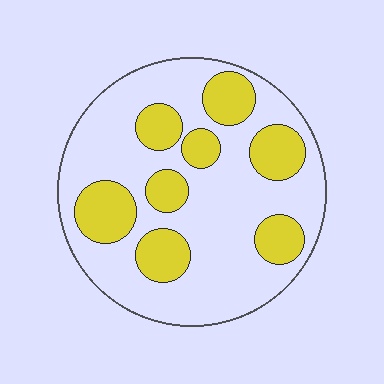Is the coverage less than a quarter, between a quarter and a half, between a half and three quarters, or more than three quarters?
Between a quarter and a half.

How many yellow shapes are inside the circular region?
8.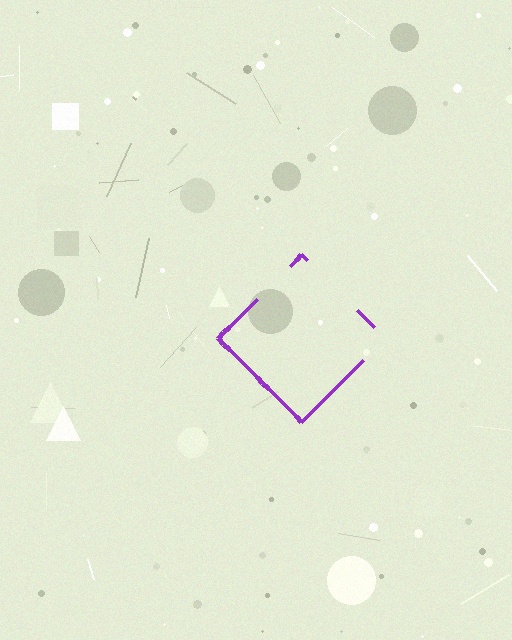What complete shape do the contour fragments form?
The contour fragments form a diamond.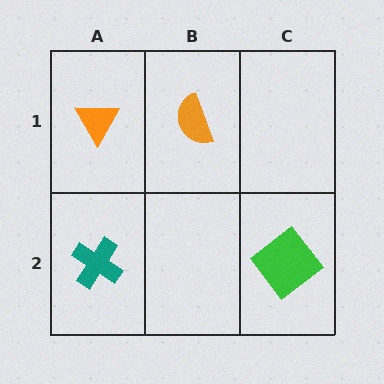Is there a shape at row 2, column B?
No, that cell is empty.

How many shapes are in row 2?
2 shapes.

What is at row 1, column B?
An orange semicircle.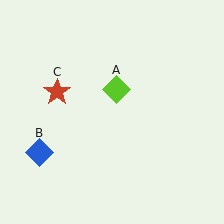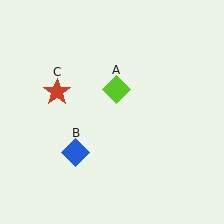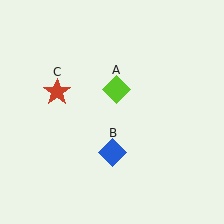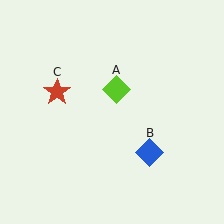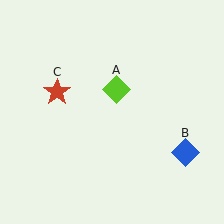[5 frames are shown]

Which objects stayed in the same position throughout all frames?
Lime diamond (object A) and red star (object C) remained stationary.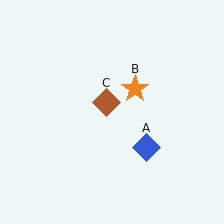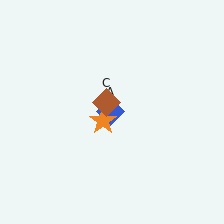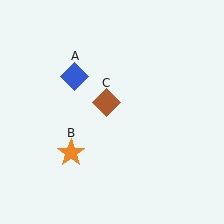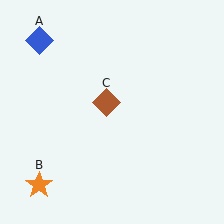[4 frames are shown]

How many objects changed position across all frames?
2 objects changed position: blue diamond (object A), orange star (object B).